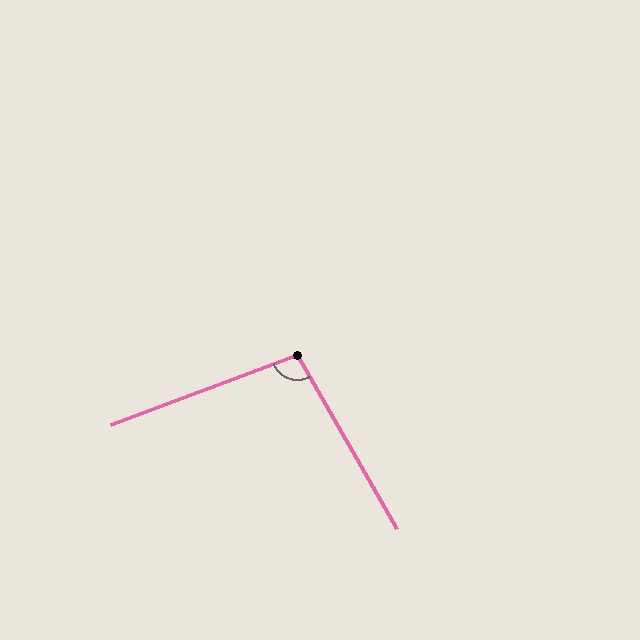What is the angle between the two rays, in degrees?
Approximately 99 degrees.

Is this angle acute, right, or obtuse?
It is obtuse.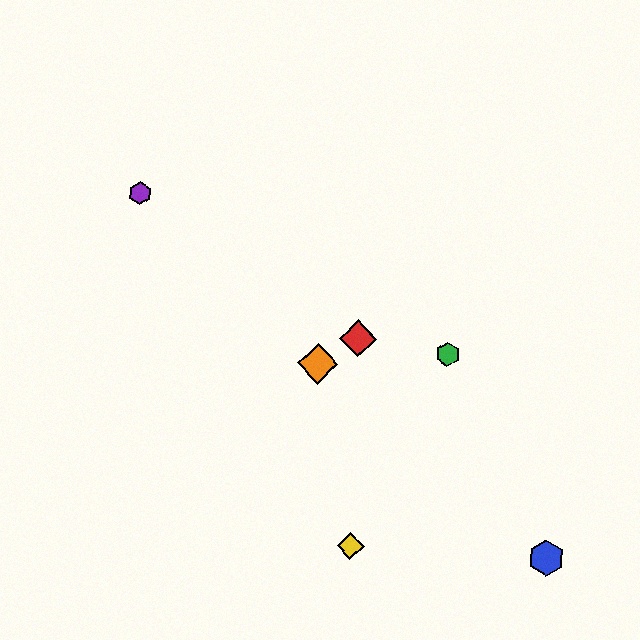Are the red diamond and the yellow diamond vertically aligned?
Yes, both are at x≈358.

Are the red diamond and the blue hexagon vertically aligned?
No, the red diamond is at x≈358 and the blue hexagon is at x≈546.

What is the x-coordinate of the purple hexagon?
The purple hexagon is at x≈140.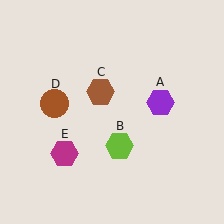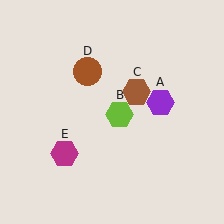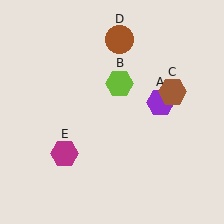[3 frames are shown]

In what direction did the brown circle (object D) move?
The brown circle (object D) moved up and to the right.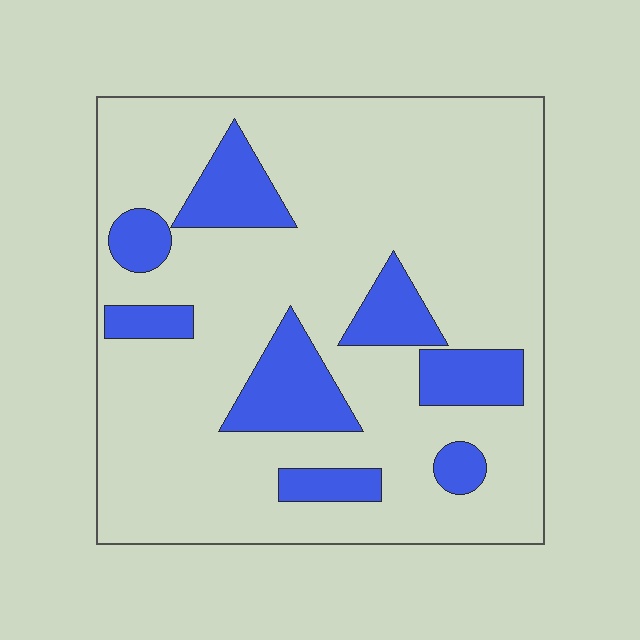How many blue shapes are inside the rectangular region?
8.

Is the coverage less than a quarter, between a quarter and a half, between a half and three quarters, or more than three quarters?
Less than a quarter.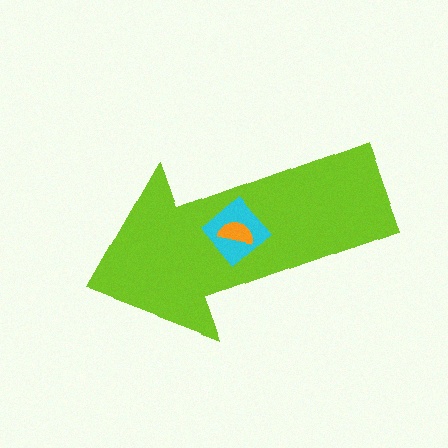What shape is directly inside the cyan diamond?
The orange semicircle.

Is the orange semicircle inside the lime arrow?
Yes.